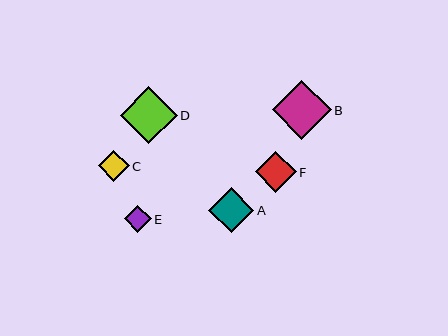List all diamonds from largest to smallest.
From largest to smallest: B, D, A, F, C, E.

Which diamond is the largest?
Diamond B is the largest with a size of approximately 59 pixels.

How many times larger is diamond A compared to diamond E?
Diamond A is approximately 1.7 times the size of diamond E.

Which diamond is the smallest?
Diamond E is the smallest with a size of approximately 27 pixels.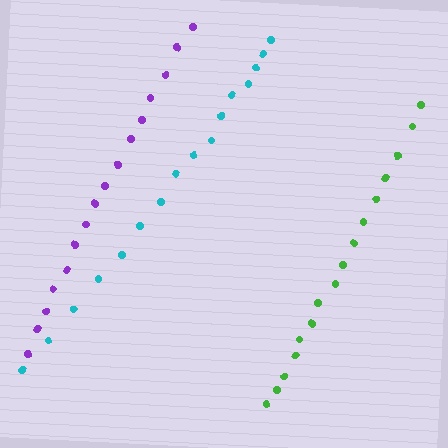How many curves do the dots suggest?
There are 3 distinct paths.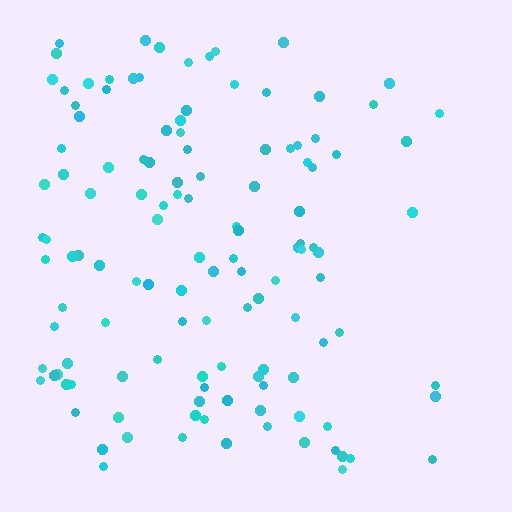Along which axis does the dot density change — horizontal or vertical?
Horizontal.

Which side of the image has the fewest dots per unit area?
The right.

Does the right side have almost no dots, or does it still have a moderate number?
Still a moderate number, just noticeably fewer than the left.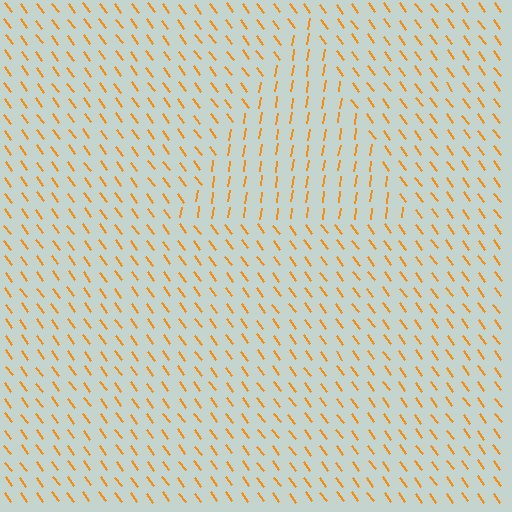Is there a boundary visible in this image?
Yes, there is a texture boundary formed by a change in line orientation.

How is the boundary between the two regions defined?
The boundary is defined purely by a change in line orientation (approximately 45 degrees difference). All lines are the same color and thickness.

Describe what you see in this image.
The image is filled with small orange line segments. A triangle region in the image has lines oriented differently from the surrounding lines, creating a visible texture boundary.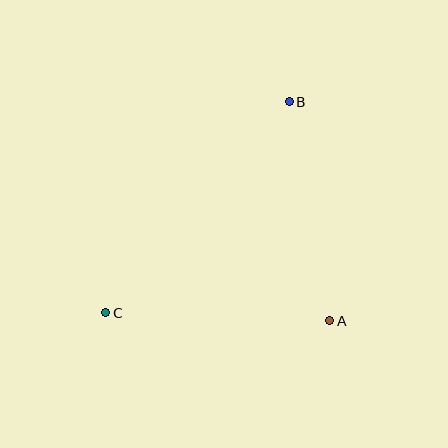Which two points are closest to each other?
Points A and B are closest to each other.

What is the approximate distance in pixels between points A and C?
The distance between A and C is approximately 224 pixels.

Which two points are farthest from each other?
Points B and C are farthest from each other.